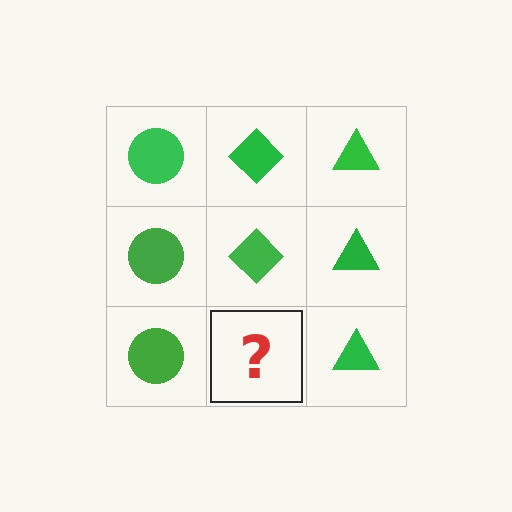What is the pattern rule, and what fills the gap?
The rule is that each column has a consistent shape. The gap should be filled with a green diamond.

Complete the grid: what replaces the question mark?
The question mark should be replaced with a green diamond.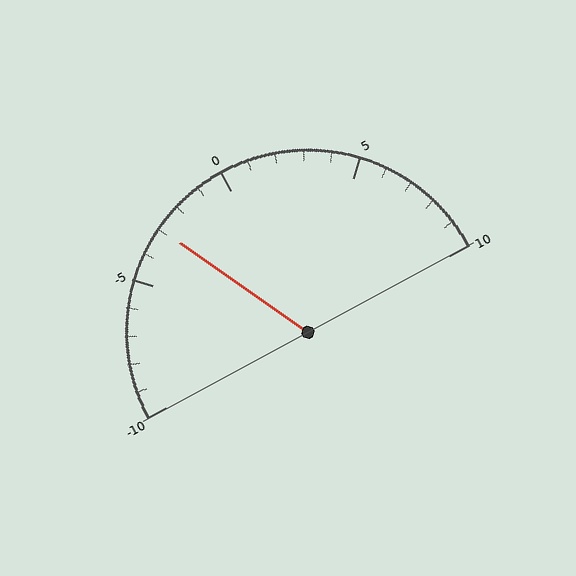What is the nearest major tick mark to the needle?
The nearest major tick mark is -5.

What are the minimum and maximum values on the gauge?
The gauge ranges from -10 to 10.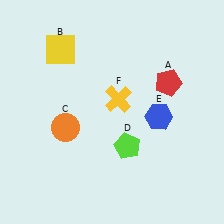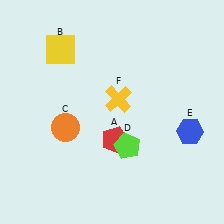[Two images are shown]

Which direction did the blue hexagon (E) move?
The blue hexagon (E) moved right.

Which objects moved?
The objects that moved are: the red pentagon (A), the blue hexagon (E).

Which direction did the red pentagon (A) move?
The red pentagon (A) moved down.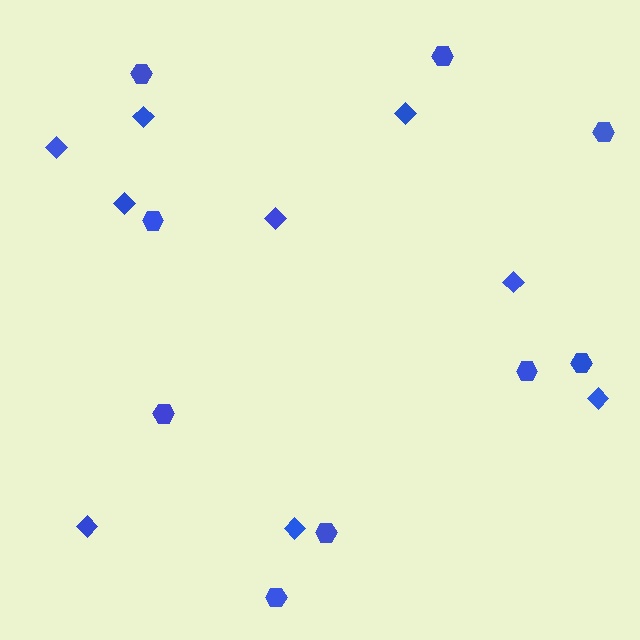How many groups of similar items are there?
There are 2 groups: one group of diamonds (9) and one group of hexagons (9).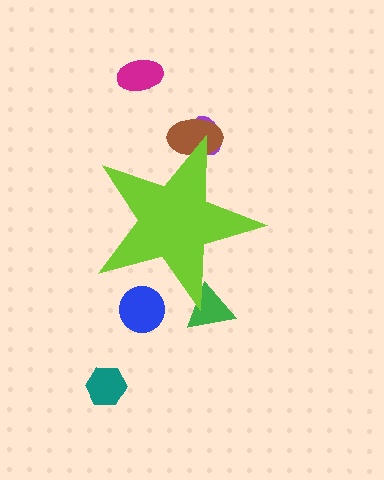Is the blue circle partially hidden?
Yes, the blue circle is partially hidden behind the lime star.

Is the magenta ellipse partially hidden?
No, the magenta ellipse is fully visible.